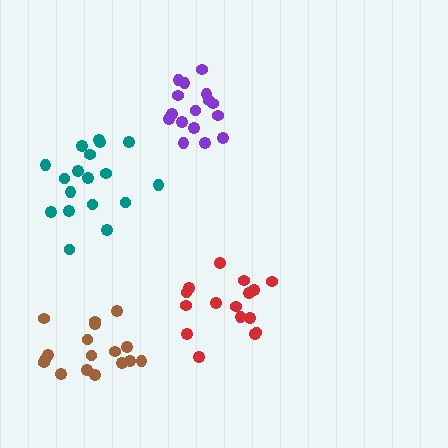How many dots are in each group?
Group 1: 18 dots, Group 2: 16 dots, Group 3: 17 dots, Group 4: 17 dots (68 total).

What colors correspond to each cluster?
The clusters are colored: teal, red, purple, brown.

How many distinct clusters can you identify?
There are 4 distinct clusters.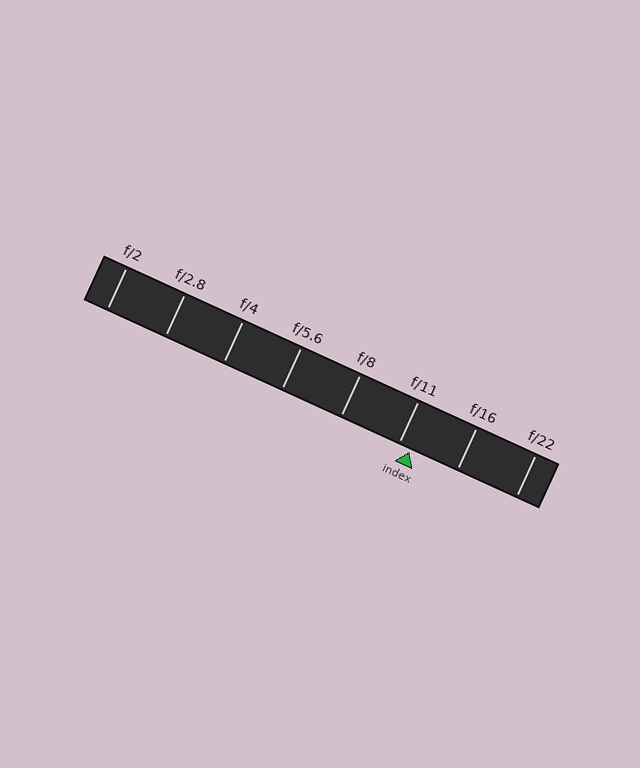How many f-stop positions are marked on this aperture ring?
There are 8 f-stop positions marked.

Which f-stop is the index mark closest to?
The index mark is closest to f/11.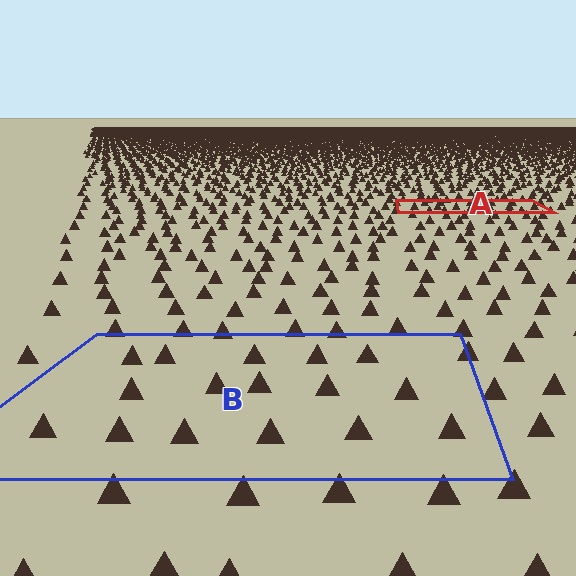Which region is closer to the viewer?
Region B is closer. The texture elements there are larger and more spread out.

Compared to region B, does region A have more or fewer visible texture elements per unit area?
Region A has more texture elements per unit area — they are packed more densely because it is farther away.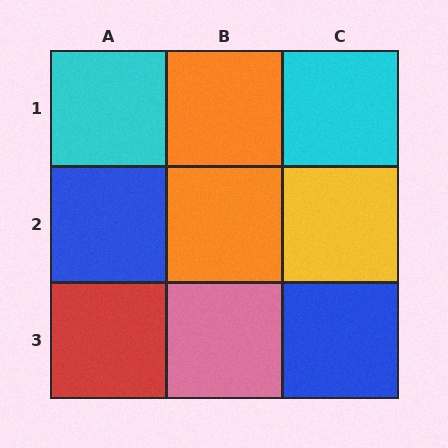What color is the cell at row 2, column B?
Orange.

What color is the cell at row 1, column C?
Cyan.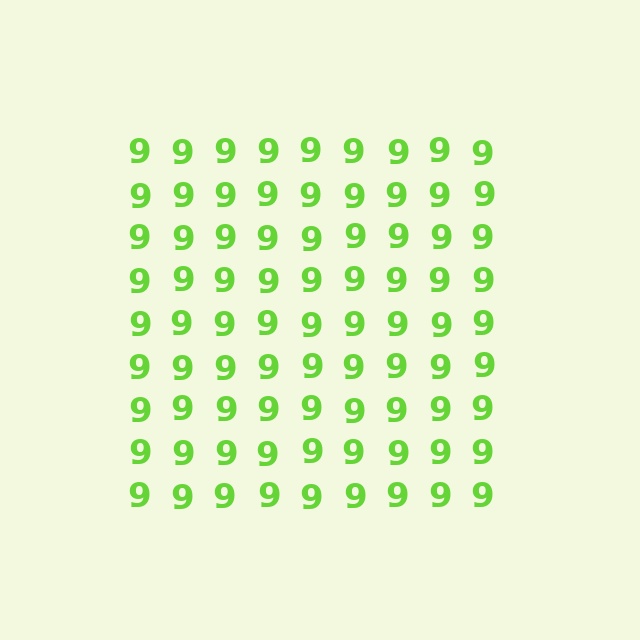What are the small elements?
The small elements are digit 9's.